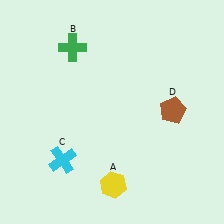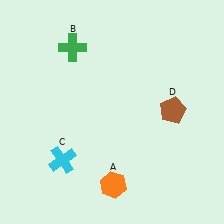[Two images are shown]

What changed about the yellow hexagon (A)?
In Image 1, A is yellow. In Image 2, it changed to orange.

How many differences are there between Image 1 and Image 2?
There is 1 difference between the two images.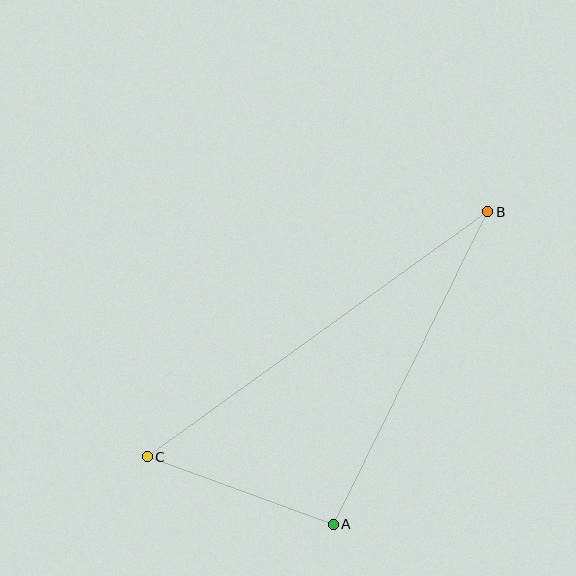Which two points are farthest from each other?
Points B and C are farthest from each other.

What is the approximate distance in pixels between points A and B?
The distance between A and B is approximately 348 pixels.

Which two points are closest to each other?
Points A and C are closest to each other.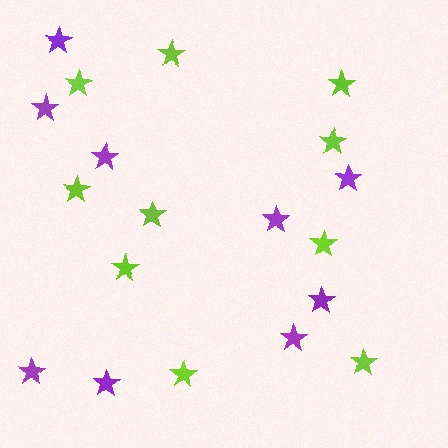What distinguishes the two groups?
There are 2 groups: one group of lime stars (10) and one group of purple stars (9).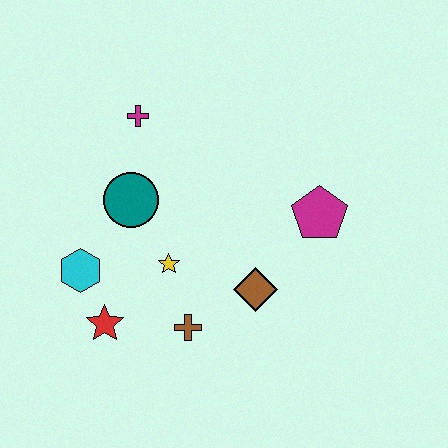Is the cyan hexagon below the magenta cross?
Yes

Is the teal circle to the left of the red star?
No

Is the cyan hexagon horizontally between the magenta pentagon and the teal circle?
No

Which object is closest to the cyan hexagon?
The red star is closest to the cyan hexagon.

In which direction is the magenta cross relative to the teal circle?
The magenta cross is above the teal circle.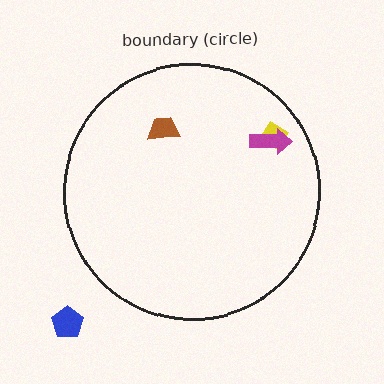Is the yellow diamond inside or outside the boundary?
Inside.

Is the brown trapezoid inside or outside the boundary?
Inside.